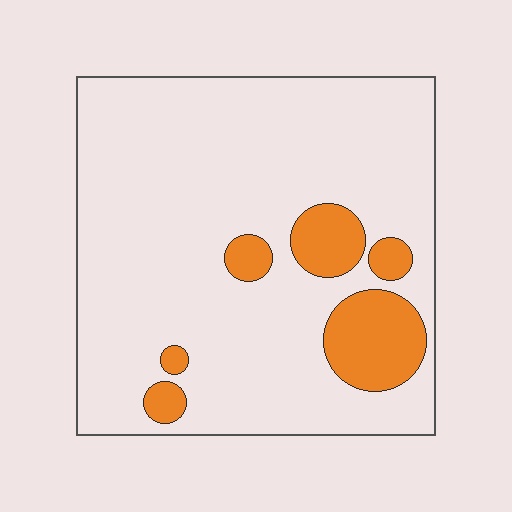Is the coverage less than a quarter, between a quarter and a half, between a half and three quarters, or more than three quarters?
Less than a quarter.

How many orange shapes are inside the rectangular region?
6.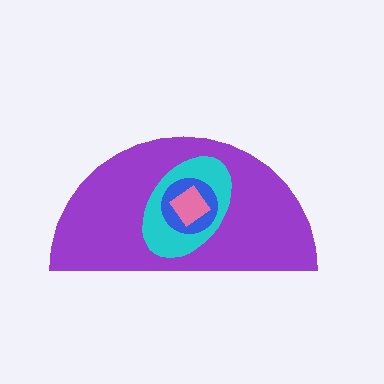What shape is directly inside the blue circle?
The pink diamond.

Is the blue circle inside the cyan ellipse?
Yes.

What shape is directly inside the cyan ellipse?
The blue circle.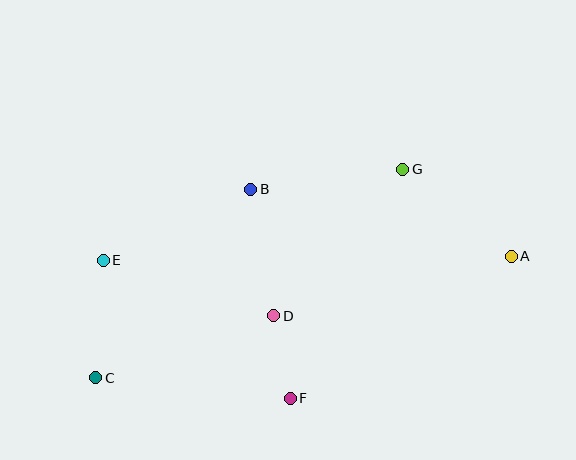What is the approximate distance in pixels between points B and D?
The distance between B and D is approximately 129 pixels.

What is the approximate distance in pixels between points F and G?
The distance between F and G is approximately 255 pixels.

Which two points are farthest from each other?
Points A and C are farthest from each other.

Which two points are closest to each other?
Points D and F are closest to each other.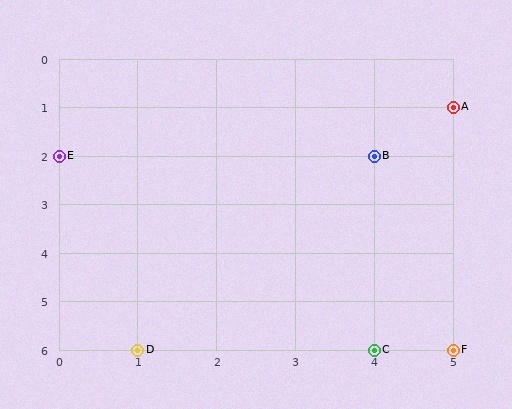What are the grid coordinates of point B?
Point B is at grid coordinates (4, 2).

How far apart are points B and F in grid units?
Points B and F are 1 column and 4 rows apart (about 4.1 grid units diagonally).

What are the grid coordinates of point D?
Point D is at grid coordinates (1, 6).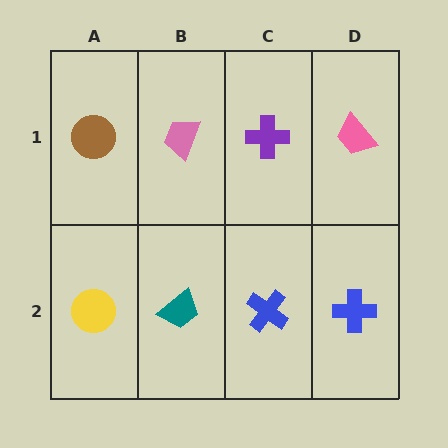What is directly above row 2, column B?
A pink trapezoid.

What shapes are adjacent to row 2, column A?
A brown circle (row 1, column A), a teal trapezoid (row 2, column B).